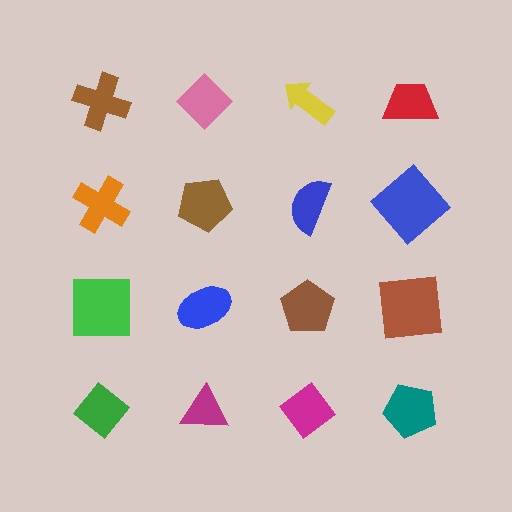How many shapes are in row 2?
4 shapes.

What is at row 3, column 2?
A blue ellipse.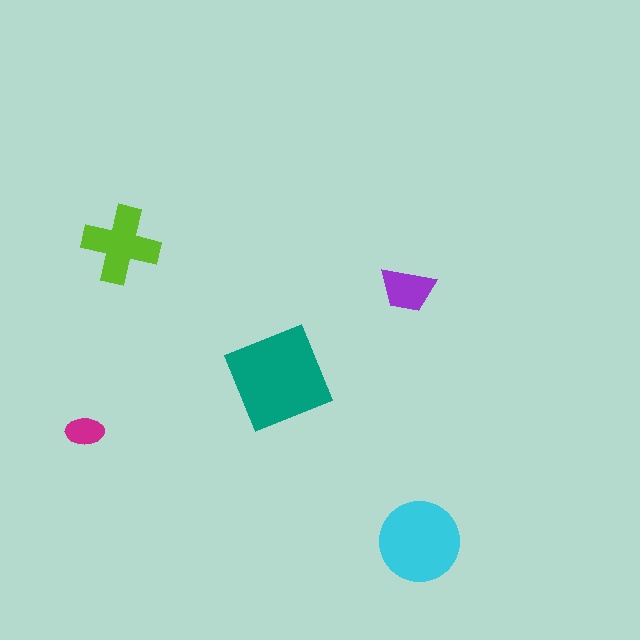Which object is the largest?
The teal diamond.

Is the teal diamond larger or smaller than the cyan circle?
Larger.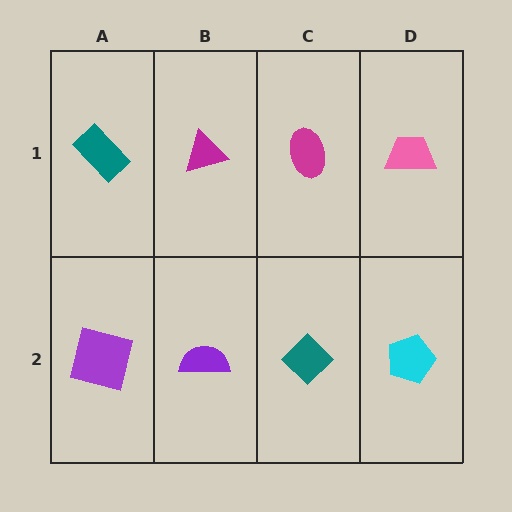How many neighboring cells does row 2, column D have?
2.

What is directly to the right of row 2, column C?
A cyan pentagon.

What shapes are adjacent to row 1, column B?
A purple semicircle (row 2, column B), a teal rectangle (row 1, column A), a magenta ellipse (row 1, column C).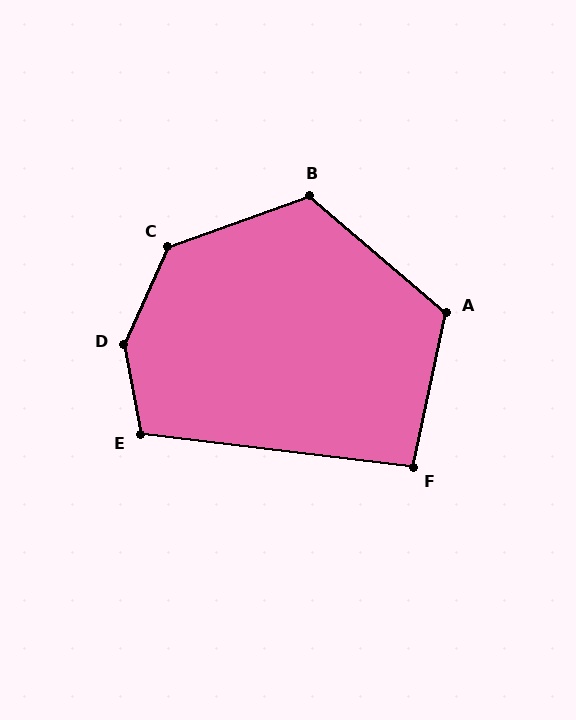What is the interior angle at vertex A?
Approximately 118 degrees (obtuse).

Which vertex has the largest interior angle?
D, at approximately 145 degrees.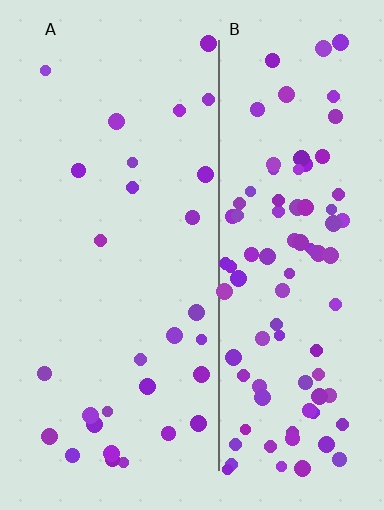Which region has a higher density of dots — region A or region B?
B (the right).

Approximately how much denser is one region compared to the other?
Approximately 3.4× — region B over region A.